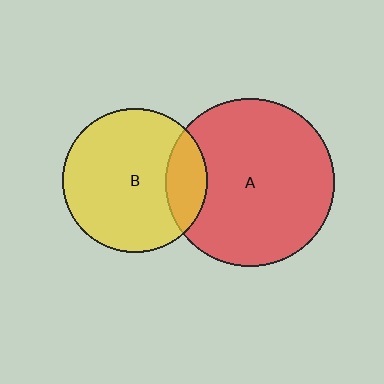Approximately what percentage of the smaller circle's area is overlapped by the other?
Approximately 20%.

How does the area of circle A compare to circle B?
Approximately 1.4 times.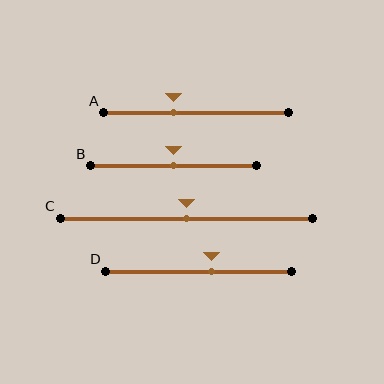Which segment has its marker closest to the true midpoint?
Segment B has its marker closest to the true midpoint.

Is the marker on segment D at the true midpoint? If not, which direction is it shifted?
No, the marker on segment D is shifted to the right by about 7% of the segment length.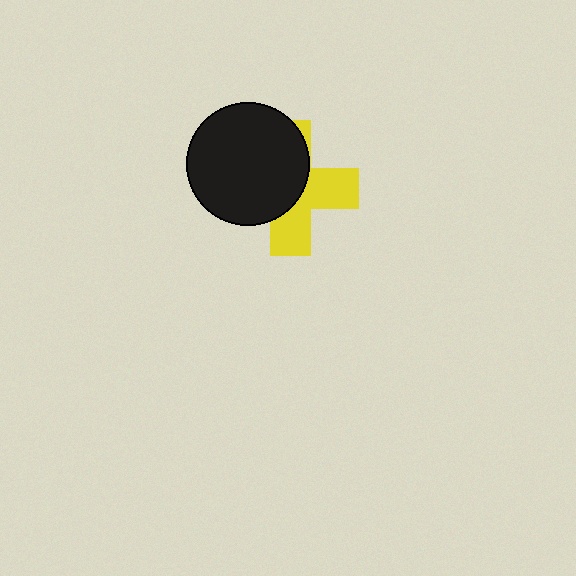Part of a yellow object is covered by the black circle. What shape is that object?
It is a cross.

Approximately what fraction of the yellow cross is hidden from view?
Roughly 54% of the yellow cross is hidden behind the black circle.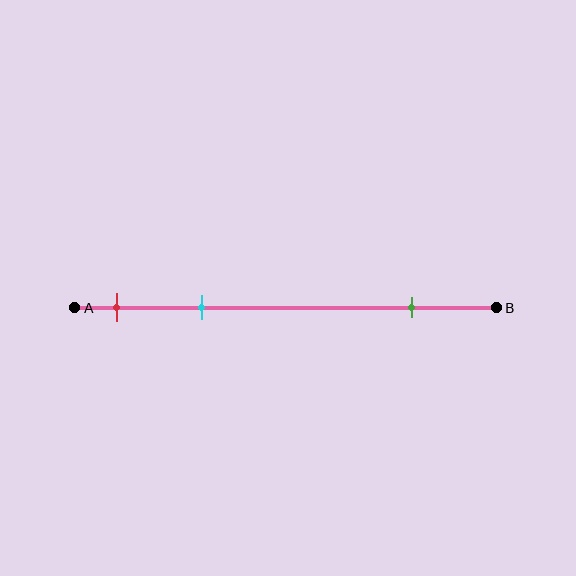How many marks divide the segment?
There are 3 marks dividing the segment.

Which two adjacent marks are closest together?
The red and cyan marks are the closest adjacent pair.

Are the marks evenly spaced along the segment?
No, the marks are not evenly spaced.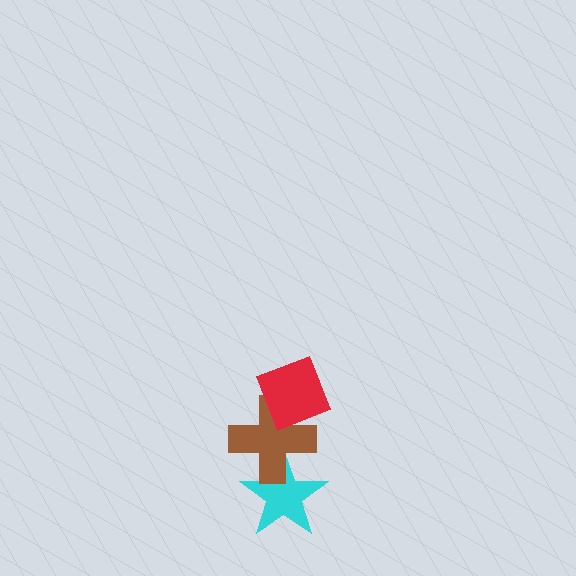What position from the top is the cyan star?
The cyan star is 3rd from the top.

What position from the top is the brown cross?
The brown cross is 2nd from the top.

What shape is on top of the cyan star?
The brown cross is on top of the cyan star.